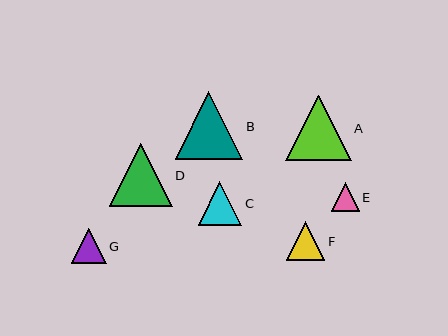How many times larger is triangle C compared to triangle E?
Triangle C is approximately 1.5 times the size of triangle E.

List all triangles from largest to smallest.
From largest to smallest: B, A, D, C, F, G, E.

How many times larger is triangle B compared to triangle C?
Triangle B is approximately 1.6 times the size of triangle C.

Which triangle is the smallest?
Triangle E is the smallest with a size of approximately 28 pixels.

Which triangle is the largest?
Triangle B is the largest with a size of approximately 68 pixels.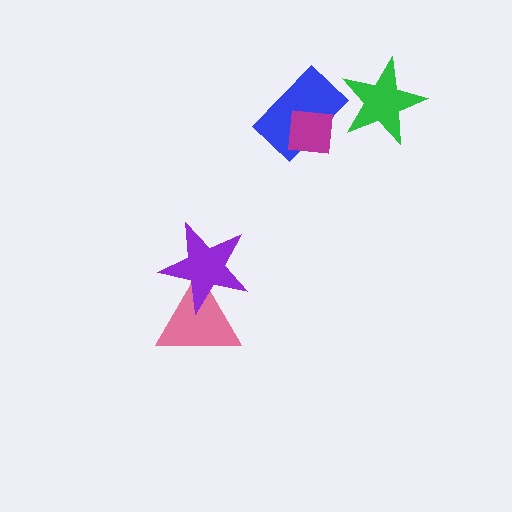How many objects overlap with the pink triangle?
1 object overlaps with the pink triangle.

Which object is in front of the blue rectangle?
The magenta square is in front of the blue rectangle.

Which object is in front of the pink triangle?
The purple star is in front of the pink triangle.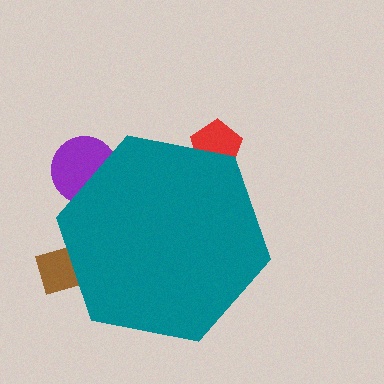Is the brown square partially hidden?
Yes, the brown square is partially hidden behind the teal hexagon.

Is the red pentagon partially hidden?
Yes, the red pentagon is partially hidden behind the teal hexagon.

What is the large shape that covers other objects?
A teal hexagon.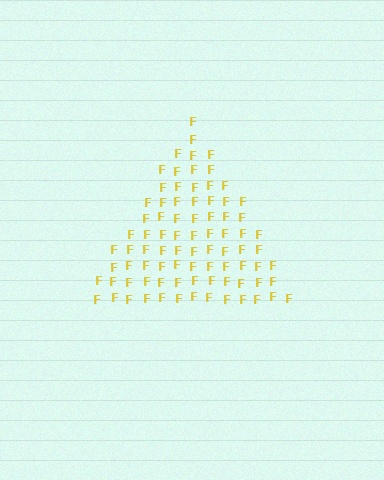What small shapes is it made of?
It is made of small letter F's.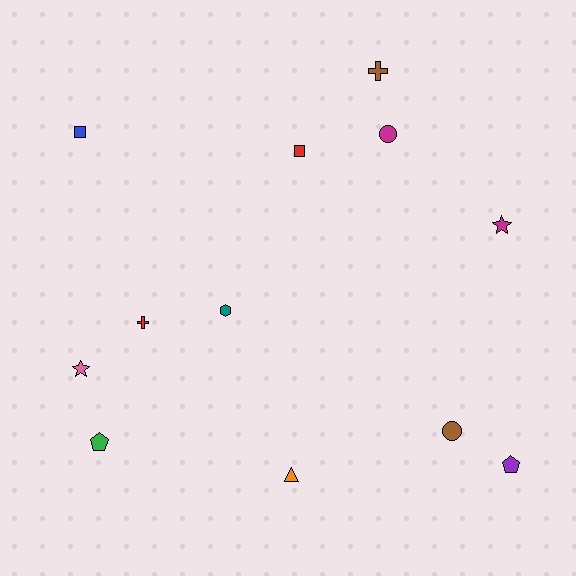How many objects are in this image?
There are 12 objects.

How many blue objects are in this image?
There is 1 blue object.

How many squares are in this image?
There are 2 squares.